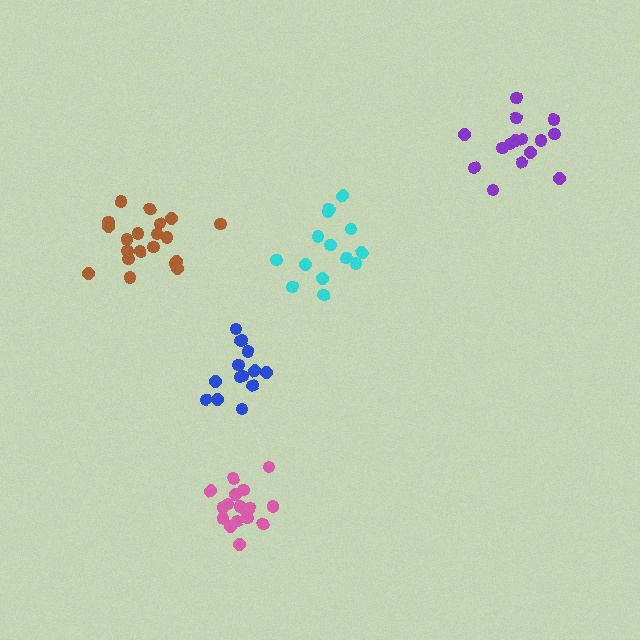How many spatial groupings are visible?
There are 5 spatial groupings.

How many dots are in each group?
Group 1: 14 dots, Group 2: 14 dots, Group 3: 20 dots, Group 4: 17 dots, Group 5: 15 dots (80 total).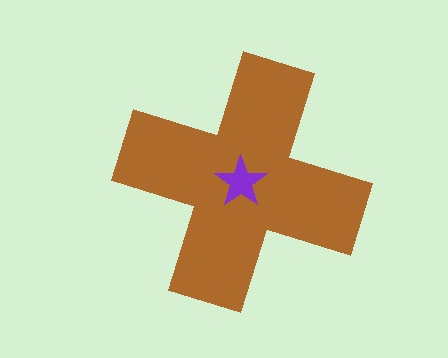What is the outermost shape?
The brown cross.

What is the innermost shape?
The purple star.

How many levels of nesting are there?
2.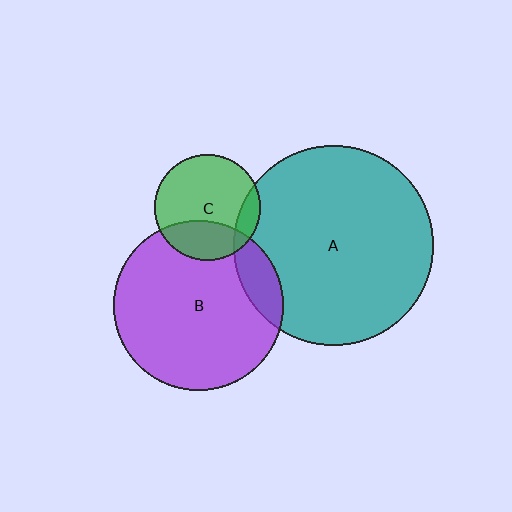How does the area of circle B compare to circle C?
Approximately 2.6 times.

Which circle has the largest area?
Circle A (teal).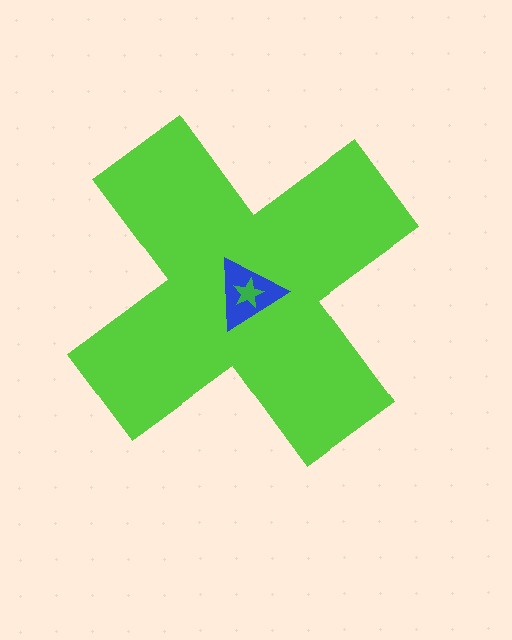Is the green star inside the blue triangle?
Yes.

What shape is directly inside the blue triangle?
The green star.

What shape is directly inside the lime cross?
The blue triangle.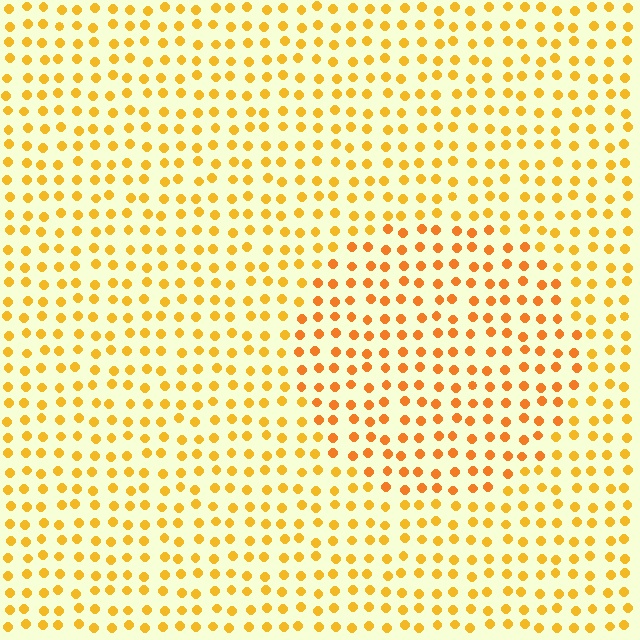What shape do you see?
I see a circle.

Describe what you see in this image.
The image is filled with small yellow elements in a uniform arrangement. A circle-shaped region is visible where the elements are tinted to a slightly different hue, forming a subtle color boundary.